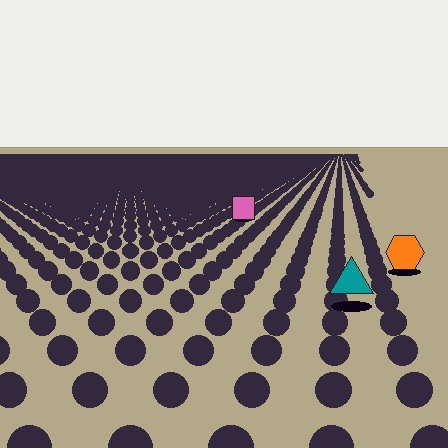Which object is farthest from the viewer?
The pink square is farthest from the viewer. It appears smaller and the ground texture around it is denser.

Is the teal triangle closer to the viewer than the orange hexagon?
Yes. The teal triangle is closer — you can tell from the texture gradient: the ground texture is coarser near it.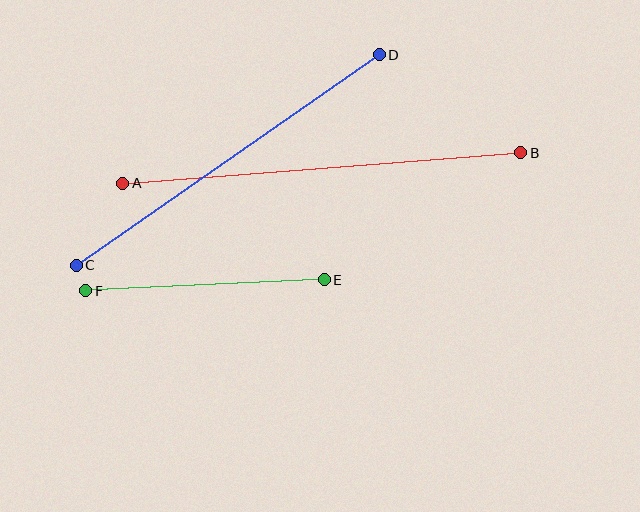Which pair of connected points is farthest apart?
Points A and B are farthest apart.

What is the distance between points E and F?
The distance is approximately 238 pixels.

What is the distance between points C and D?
The distance is approximately 369 pixels.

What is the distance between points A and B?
The distance is approximately 399 pixels.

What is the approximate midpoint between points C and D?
The midpoint is at approximately (228, 160) pixels.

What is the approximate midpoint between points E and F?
The midpoint is at approximately (205, 285) pixels.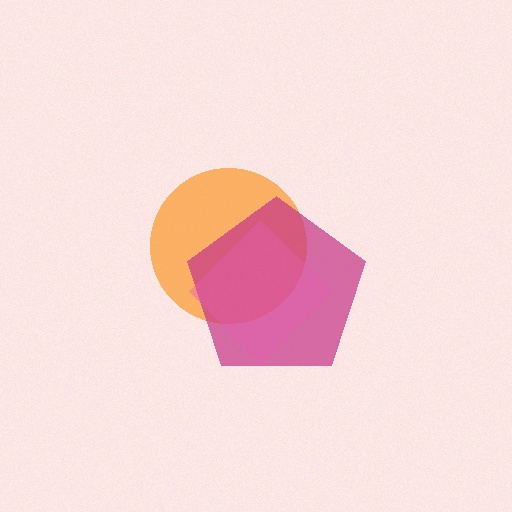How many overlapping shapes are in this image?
There are 3 overlapping shapes in the image.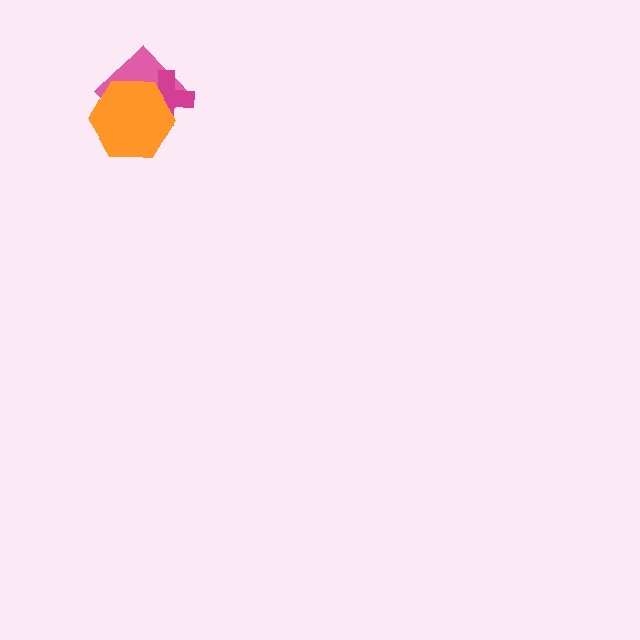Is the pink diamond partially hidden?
Yes, it is partially covered by another shape.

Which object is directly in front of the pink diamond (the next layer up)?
The magenta cross is directly in front of the pink diamond.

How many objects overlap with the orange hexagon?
2 objects overlap with the orange hexagon.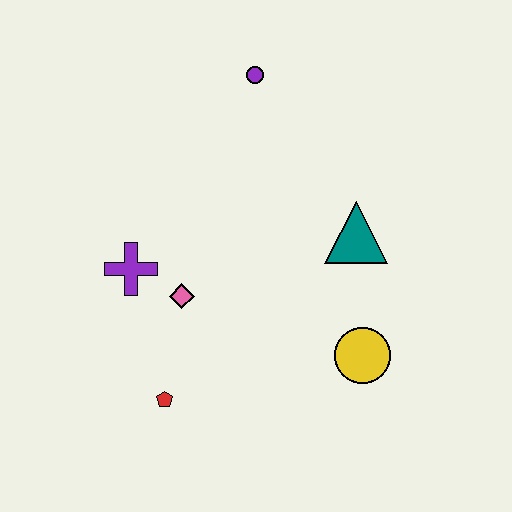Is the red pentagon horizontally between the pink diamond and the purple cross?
Yes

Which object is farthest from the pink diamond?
The purple circle is farthest from the pink diamond.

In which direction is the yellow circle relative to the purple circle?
The yellow circle is below the purple circle.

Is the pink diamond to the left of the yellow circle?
Yes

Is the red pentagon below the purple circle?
Yes